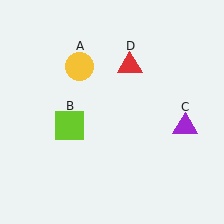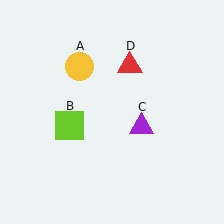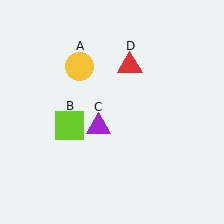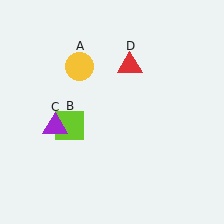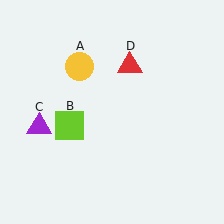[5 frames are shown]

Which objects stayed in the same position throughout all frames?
Yellow circle (object A) and lime square (object B) and red triangle (object D) remained stationary.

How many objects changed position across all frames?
1 object changed position: purple triangle (object C).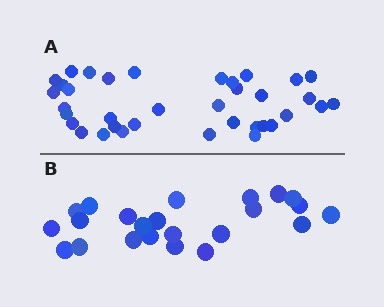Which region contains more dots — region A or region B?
Region A (the top region) has more dots.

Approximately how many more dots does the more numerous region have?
Region A has approximately 15 more dots than region B.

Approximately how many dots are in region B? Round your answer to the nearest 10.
About 20 dots. (The exact count is 23, which rounds to 20.)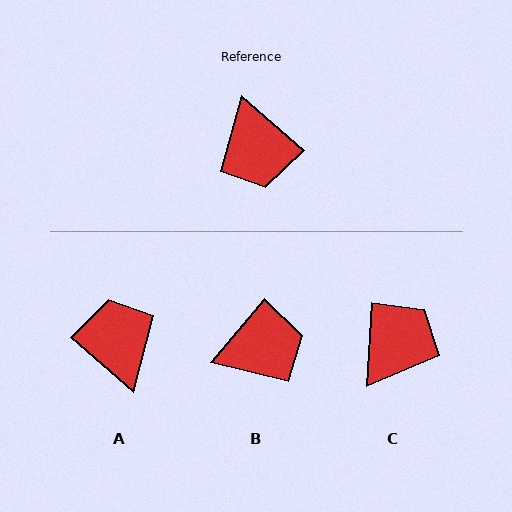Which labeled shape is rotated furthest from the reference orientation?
A, about 180 degrees away.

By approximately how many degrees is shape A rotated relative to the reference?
Approximately 180 degrees clockwise.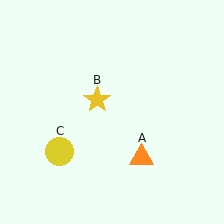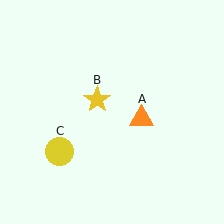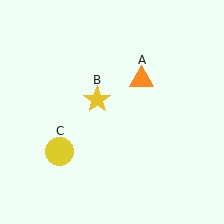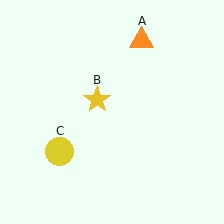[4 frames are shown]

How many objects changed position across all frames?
1 object changed position: orange triangle (object A).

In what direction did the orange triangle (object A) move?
The orange triangle (object A) moved up.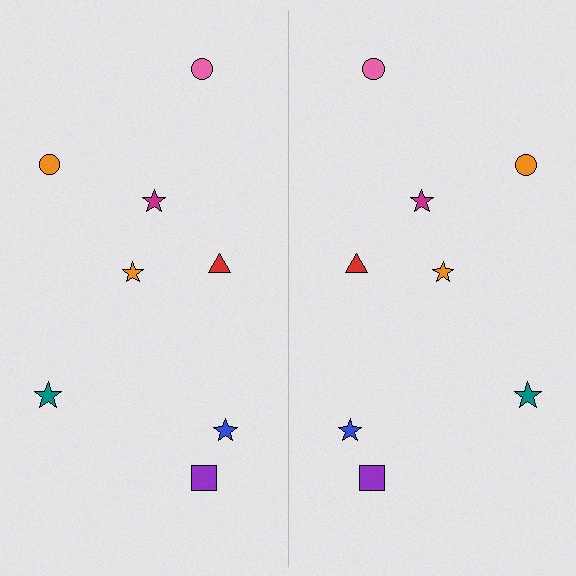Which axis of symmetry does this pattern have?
The pattern has a vertical axis of symmetry running through the center of the image.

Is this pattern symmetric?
Yes, this pattern has bilateral (reflection) symmetry.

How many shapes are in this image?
There are 16 shapes in this image.